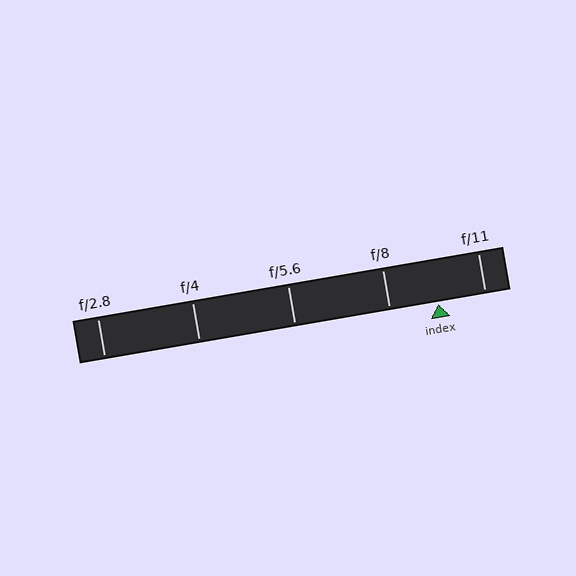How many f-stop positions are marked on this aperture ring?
There are 5 f-stop positions marked.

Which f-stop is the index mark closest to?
The index mark is closest to f/11.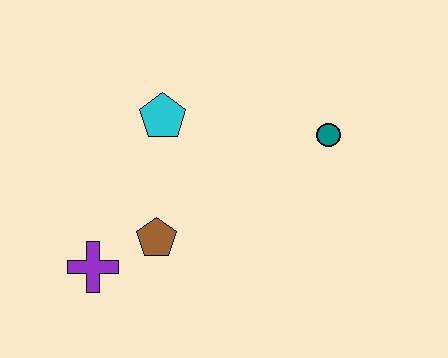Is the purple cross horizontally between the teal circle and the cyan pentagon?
No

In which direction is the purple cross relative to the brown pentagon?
The purple cross is to the left of the brown pentagon.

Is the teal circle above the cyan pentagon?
No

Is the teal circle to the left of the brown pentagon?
No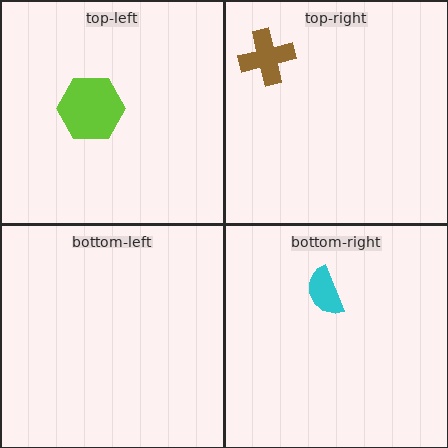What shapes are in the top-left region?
The lime hexagon.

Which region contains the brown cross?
The top-right region.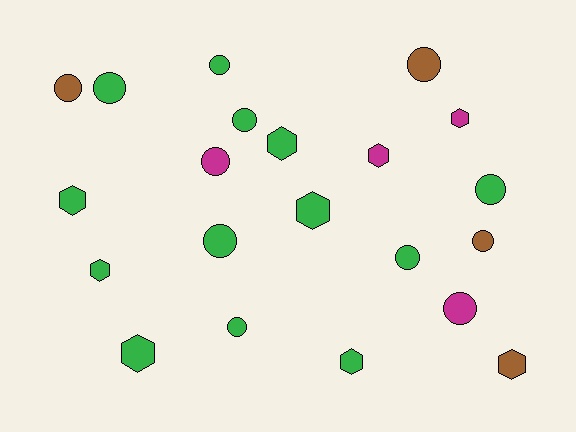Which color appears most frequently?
Green, with 13 objects.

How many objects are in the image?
There are 21 objects.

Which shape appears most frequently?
Circle, with 12 objects.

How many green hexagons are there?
There are 6 green hexagons.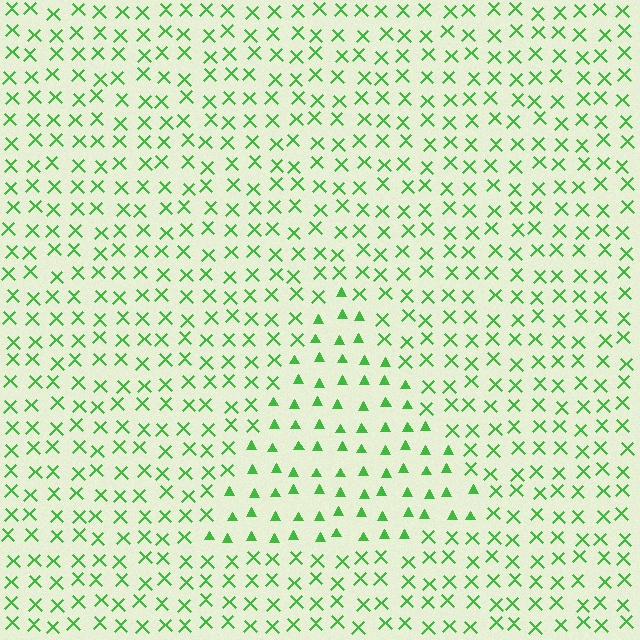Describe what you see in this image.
The image is filled with small green elements arranged in a uniform grid. A triangle-shaped region contains triangles, while the surrounding area contains X marks. The boundary is defined purely by the change in element shape.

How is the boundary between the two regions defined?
The boundary is defined by a change in element shape: triangles inside vs. X marks outside. All elements share the same color and spacing.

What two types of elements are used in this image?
The image uses triangles inside the triangle region and X marks outside it.